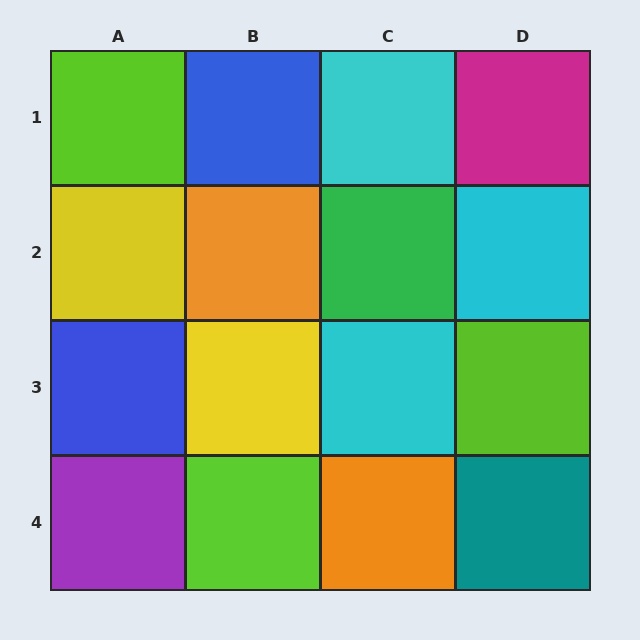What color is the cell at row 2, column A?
Yellow.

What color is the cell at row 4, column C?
Orange.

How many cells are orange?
2 cells are orange.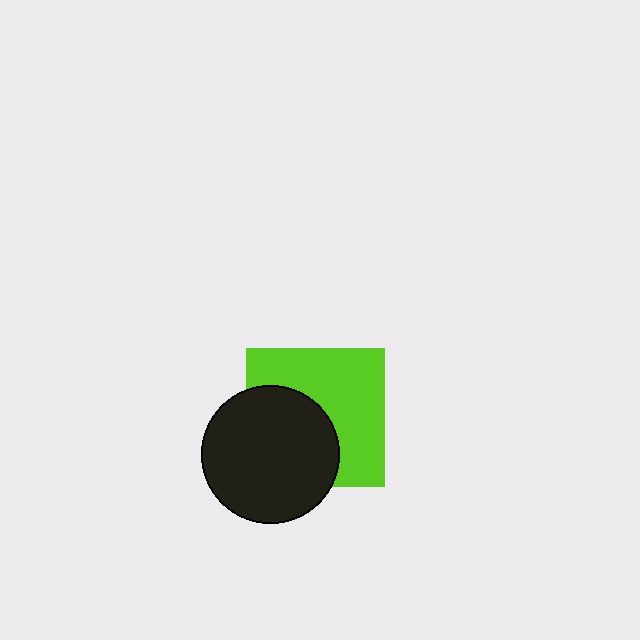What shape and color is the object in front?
The object in front is a black circle.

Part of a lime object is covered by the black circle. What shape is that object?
It is a square.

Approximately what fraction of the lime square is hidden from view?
Roughly 43% of the lime square is hidden behind the black circle.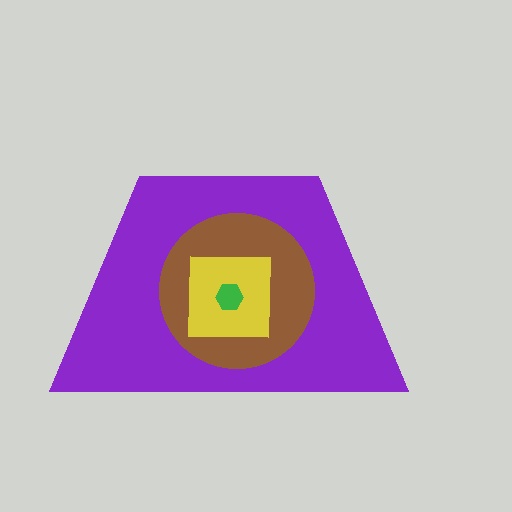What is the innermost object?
The green hexagon.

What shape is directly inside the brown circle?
The yellow square.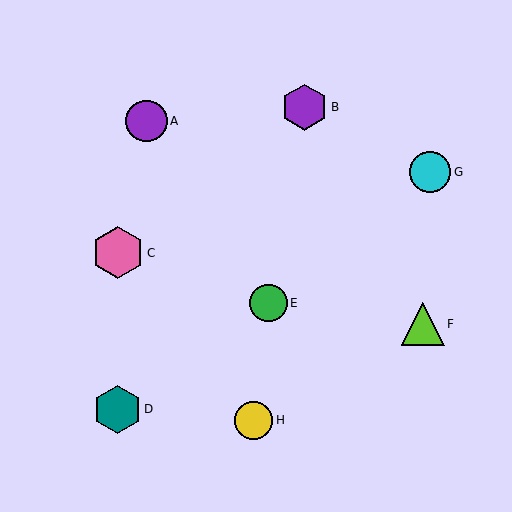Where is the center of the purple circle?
The center of the purple circle is at (147, 121).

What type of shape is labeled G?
Shape G is a cyan circle.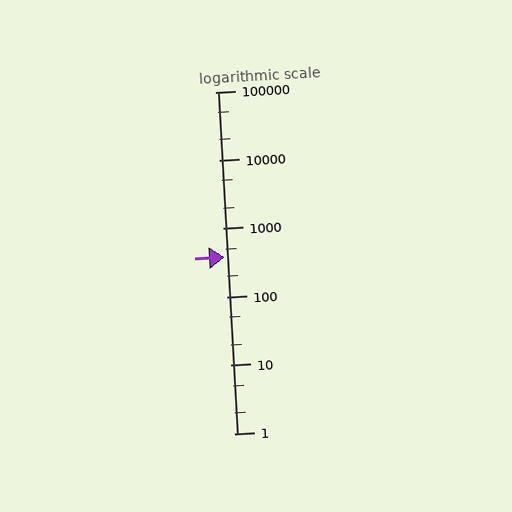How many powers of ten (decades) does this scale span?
The scale spans 5 decades, from 1 to 100000.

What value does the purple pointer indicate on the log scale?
The pointer indicates approximately 380.